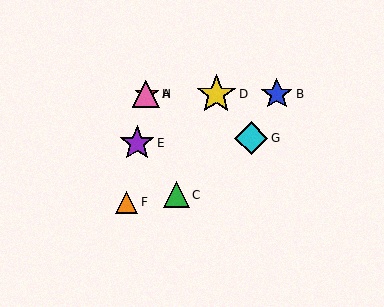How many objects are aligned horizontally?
4 objects (A, B, D, H) are aligned horizontally.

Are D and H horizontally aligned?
Yes, both are at y≈94.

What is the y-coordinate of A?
Object A is at y≈94.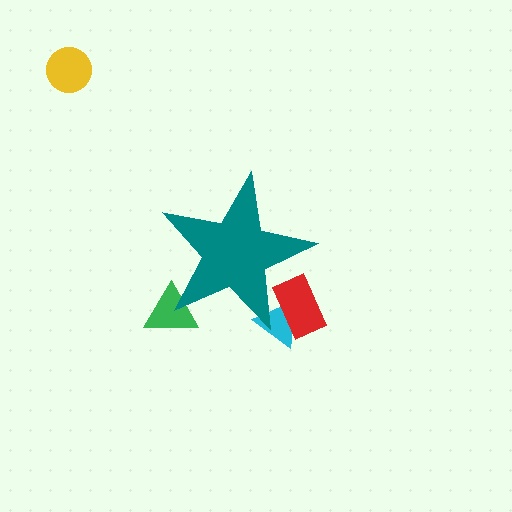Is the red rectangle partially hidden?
Yes, the red rectangle is partially hidden behind the teal star.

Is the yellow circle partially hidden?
No, the yellow circle is fully visible.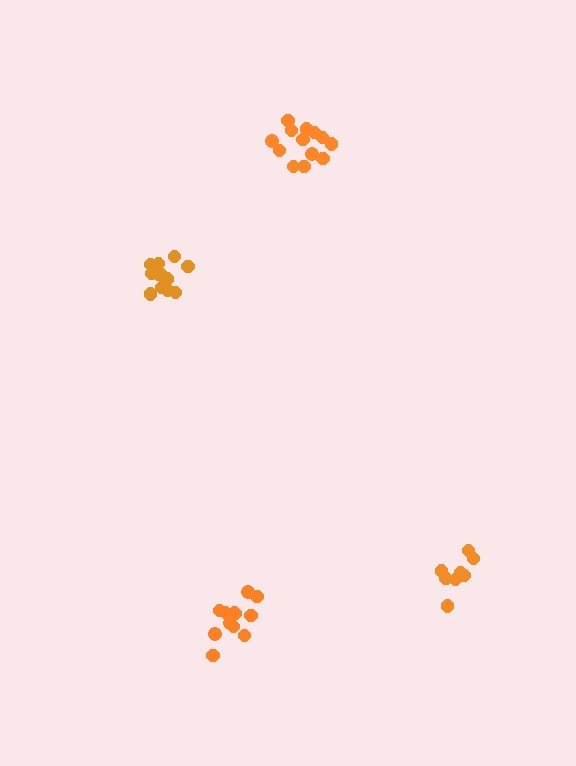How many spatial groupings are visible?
There are 4 spatial groupings.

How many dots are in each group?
Group 1: 9 dots, Group 2: 13 dots, Group 3: 12 dots, Group 4: 13 dots (47 total).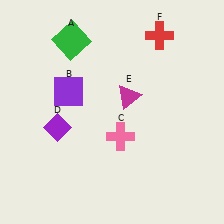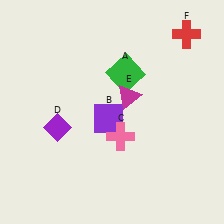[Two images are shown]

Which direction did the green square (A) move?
The green square (A) moved right.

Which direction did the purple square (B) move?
The purple square (B) moved right.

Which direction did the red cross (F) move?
The red cross (F) moved right.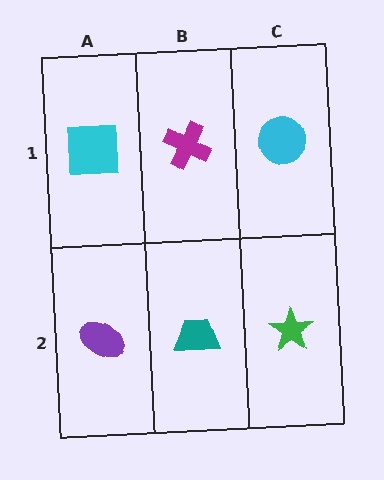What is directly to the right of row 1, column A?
A magenta cross.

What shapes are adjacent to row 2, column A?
A cyan square (row 1, column A), a teal trapezoid (row 2, column B).